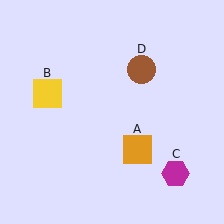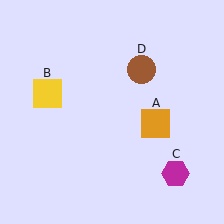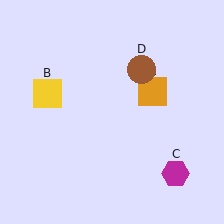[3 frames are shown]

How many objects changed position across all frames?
1 object changed position: orange square (object A).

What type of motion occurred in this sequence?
The orange square (object A) rotated counterclockwise around the center of the scene.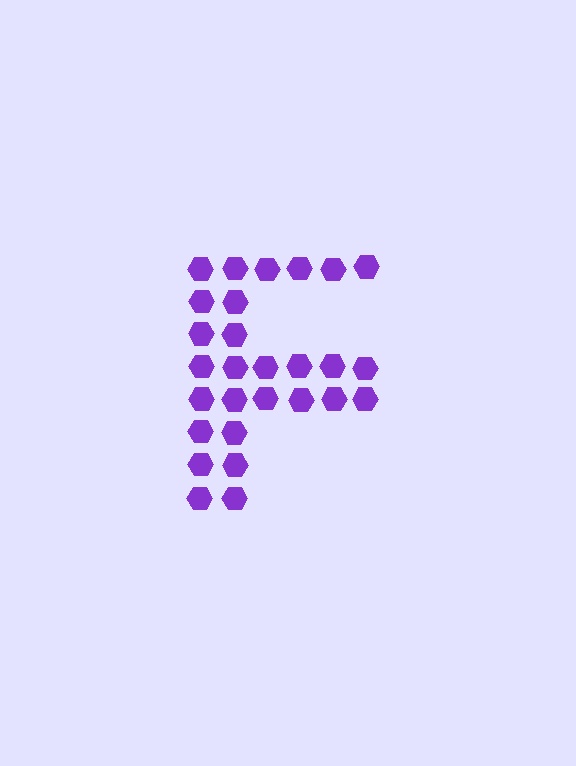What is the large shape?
The large shape is the letter F.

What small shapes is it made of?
It is made of small hexagons.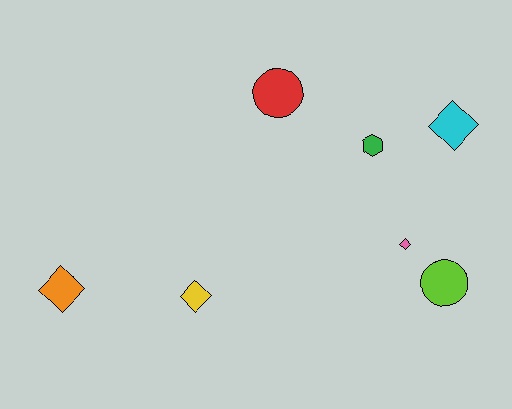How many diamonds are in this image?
There are 4 diamonds.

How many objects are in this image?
There are 7 objects.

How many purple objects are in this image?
There are no purple objects.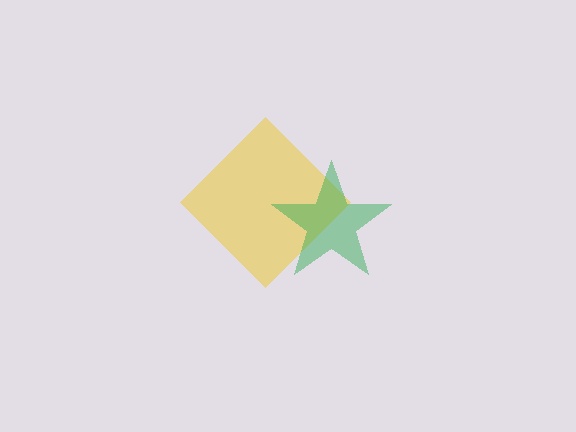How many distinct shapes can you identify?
There are 2 distinct shapes: a yellow diamond, a green star.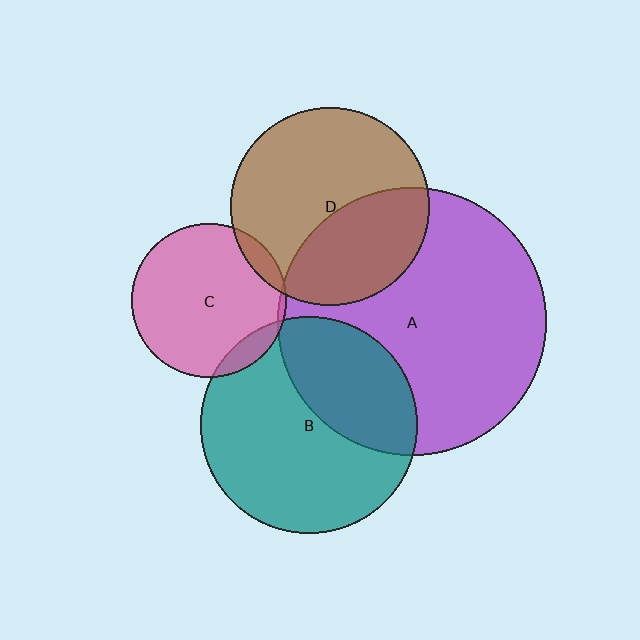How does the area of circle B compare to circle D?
Approximately 1.2 times.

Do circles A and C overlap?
Yes.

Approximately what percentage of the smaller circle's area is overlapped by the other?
Approximately 5%.